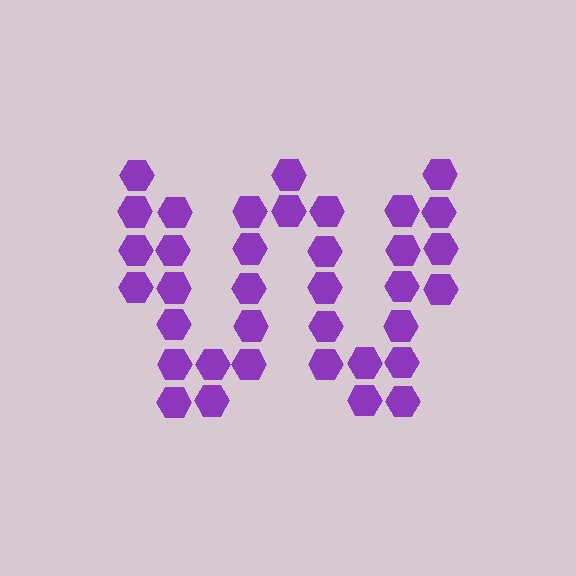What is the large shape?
The large shape is the letter W.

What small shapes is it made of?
It is made of small hexagons.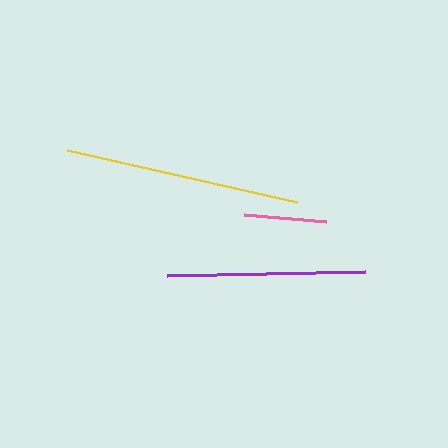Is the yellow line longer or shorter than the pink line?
The yellow line is longer than the pink line.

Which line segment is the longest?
The yellow line is the longest at approximately 236 pixels.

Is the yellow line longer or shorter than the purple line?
The yellow line is longer than the purple line.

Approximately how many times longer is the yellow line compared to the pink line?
The yellow line is approximately 2.9 times the length of the pink line.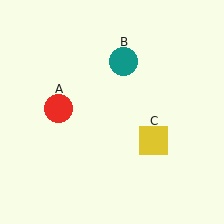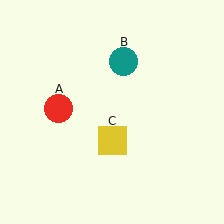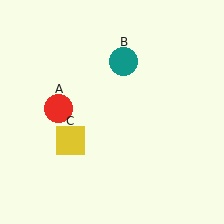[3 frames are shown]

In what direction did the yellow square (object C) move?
The yellow square (object C) moved left.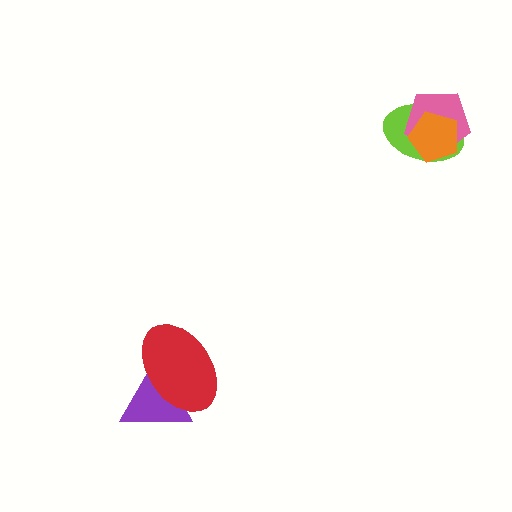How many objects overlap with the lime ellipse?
2 objects overlap with the lime ellipse.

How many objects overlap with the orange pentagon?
2 objects overlap with the orange pentagon.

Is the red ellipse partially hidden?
No, no other shape covers it.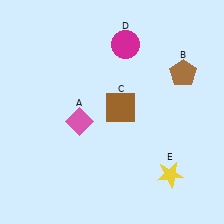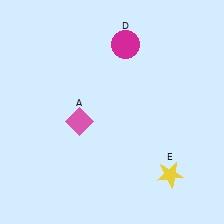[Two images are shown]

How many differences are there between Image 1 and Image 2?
There are 2 differences between the two images.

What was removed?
The brown pentagon (B), the brown square (C) were removed in Image 2.